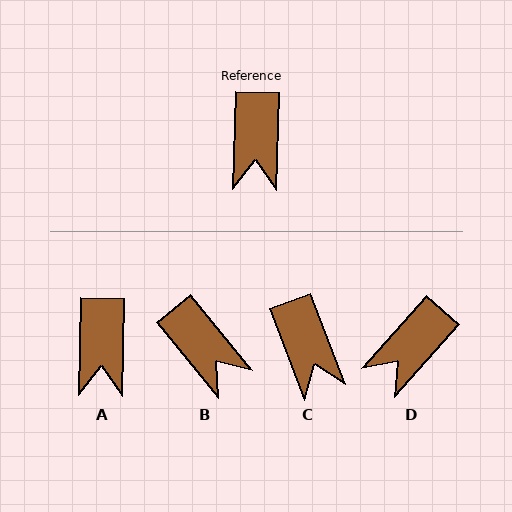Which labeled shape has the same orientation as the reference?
A.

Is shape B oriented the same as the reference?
No, it is off by about 41 degrees.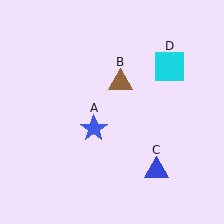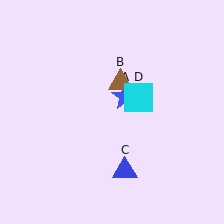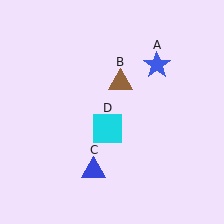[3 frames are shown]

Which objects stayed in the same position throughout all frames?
Brown triangle (object B) remained stationary.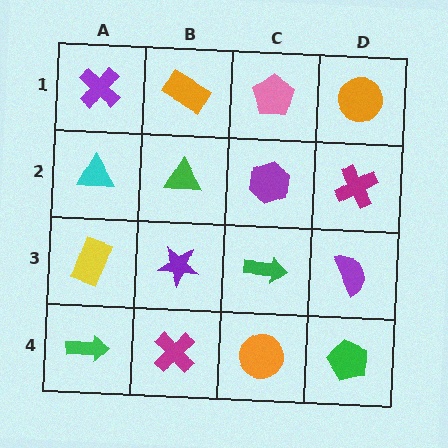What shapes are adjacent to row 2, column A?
A purple cross (row 1, column A), a yellow rectangle (row 3, column A), a green triangle (row 2, column B).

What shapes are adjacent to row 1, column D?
A magenta cross (row 2, column D), a pink pentagon (row 1, column C).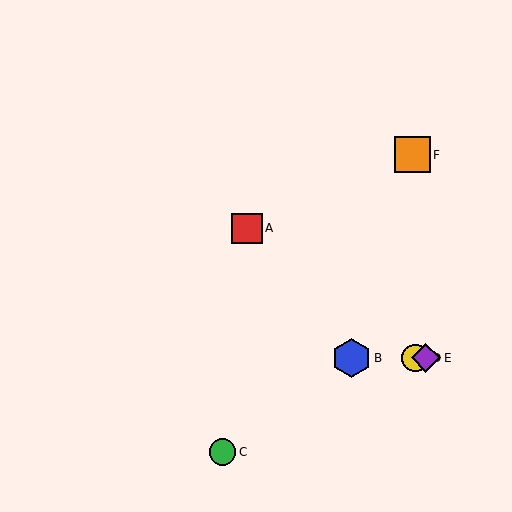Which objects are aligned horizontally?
Objects B, D, E are aligned horizontally.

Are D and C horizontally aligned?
No, D is at y≈358 and C is at y≈452.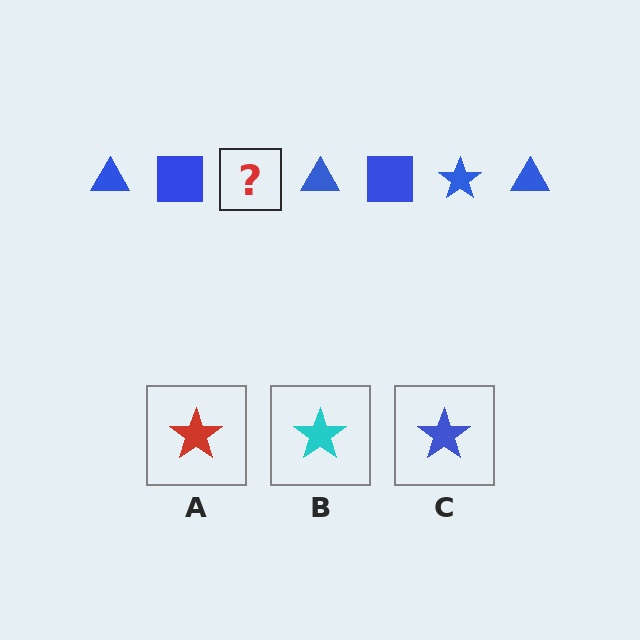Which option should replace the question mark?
Option C.